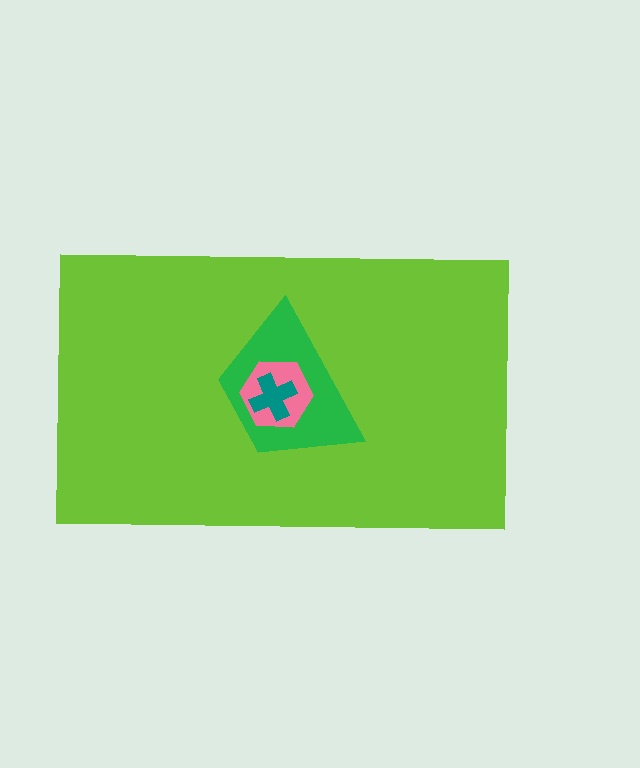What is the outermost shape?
The lime rectangle.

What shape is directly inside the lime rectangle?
The green trapezoid.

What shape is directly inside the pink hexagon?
The teal cross.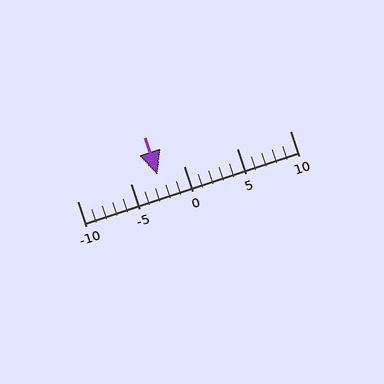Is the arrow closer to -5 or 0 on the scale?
The arrow is closer to 0.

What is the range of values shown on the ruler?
The ruler shows values from -10 to 10.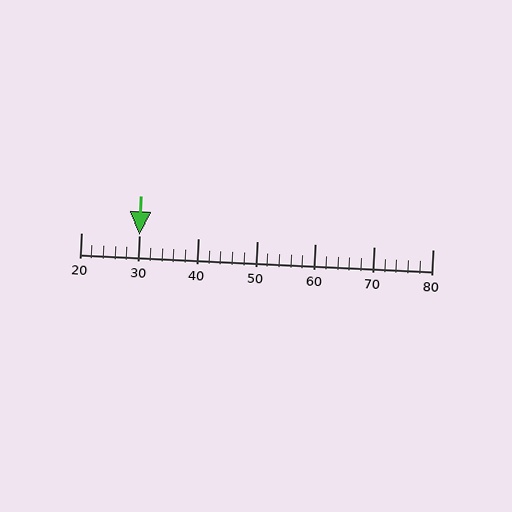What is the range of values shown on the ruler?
The ruler shows values from 20 to 80.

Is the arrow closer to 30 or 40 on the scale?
The arrow is closer to 30.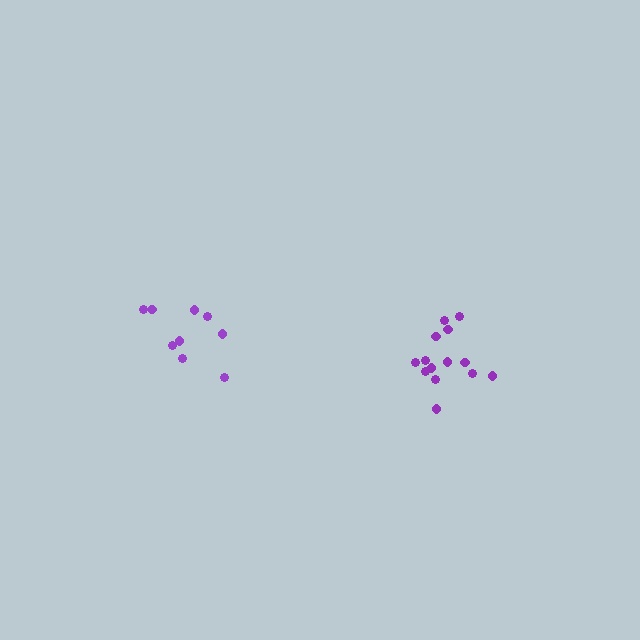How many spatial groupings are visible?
There are 2 spatial groupings.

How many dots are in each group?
Group 1: 9 dots, Group 2: 14 dots (23 total).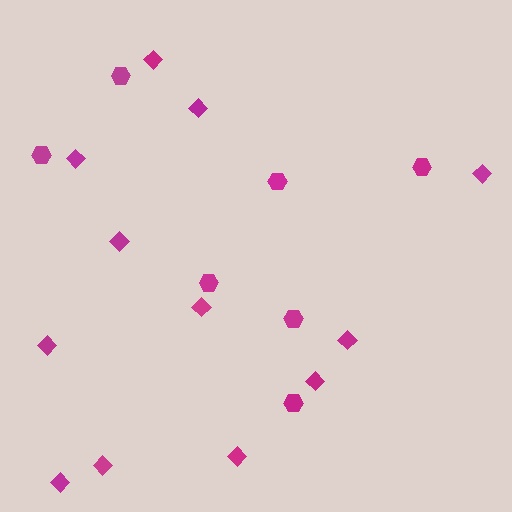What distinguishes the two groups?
There are 2 groups: one group of hexagons (7) and one group of diamonds (12).